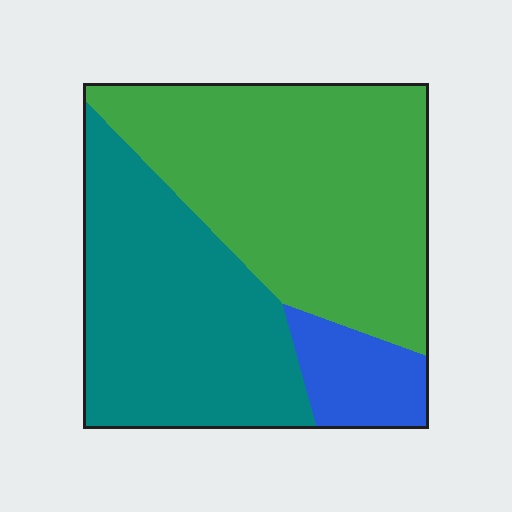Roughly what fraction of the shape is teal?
Teal takes up about two fifths (2/5) of the shape.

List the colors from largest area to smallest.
From largest to smallest: green, teal, blue.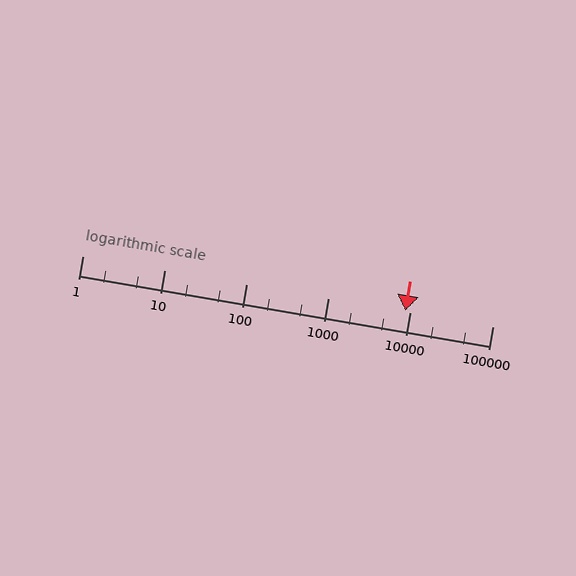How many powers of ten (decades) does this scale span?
The scale spans 5 decades, from 1 to 100000.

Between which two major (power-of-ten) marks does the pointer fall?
The pointer is between 1000 and 10000.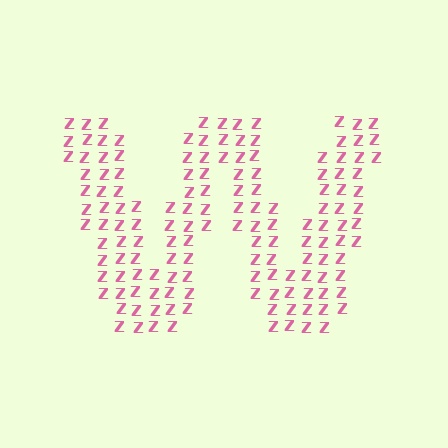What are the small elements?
The small elements are letter Z's.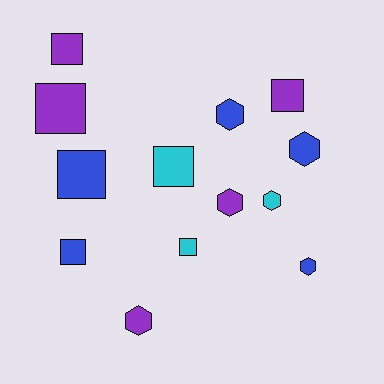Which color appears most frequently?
Purple, with 5 objects.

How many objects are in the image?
There are 13 objects.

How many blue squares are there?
There are 2 blue squares.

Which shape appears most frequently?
Square, with 7 objects.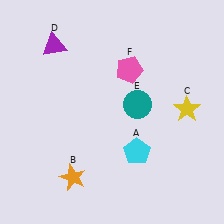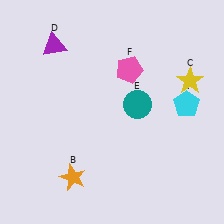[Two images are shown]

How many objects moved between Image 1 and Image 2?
2 objects moved between the two images.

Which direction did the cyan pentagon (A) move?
The cyan pentagon (A) moved right.